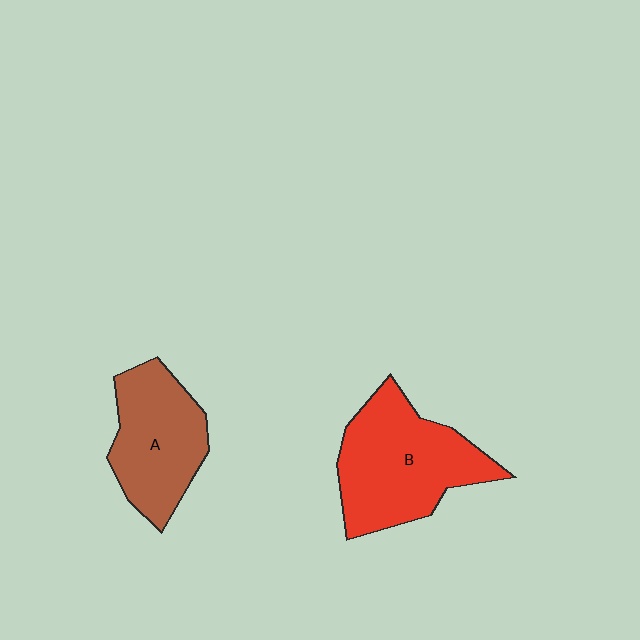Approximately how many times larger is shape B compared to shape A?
Approximately 1.3 times.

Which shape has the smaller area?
Shape A (brown).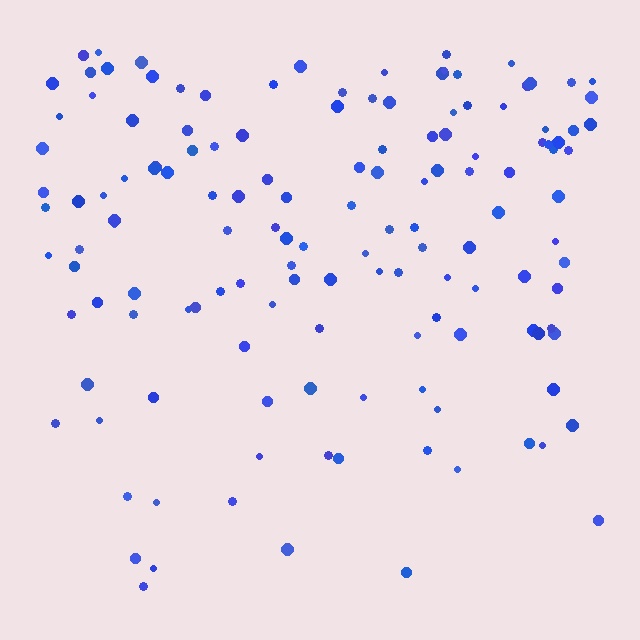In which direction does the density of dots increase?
From bottom to top, with the top side densest.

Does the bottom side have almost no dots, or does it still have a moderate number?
Still a moderate number, just noticeably fewer than the top.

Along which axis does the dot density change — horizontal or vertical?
Vertical.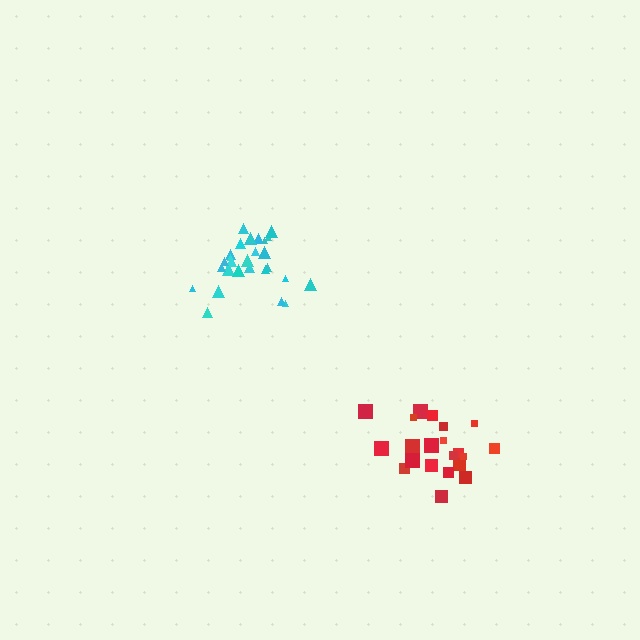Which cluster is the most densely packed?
Cyan.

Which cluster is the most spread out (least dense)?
Red.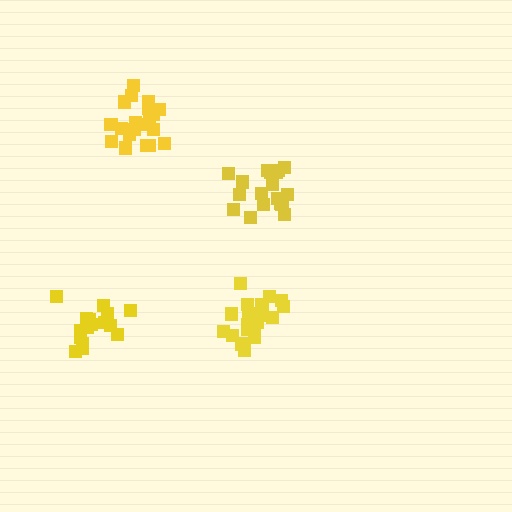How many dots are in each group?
Group 1: 20 dots, Group 2: 16 dots, Group 3: 18 dots, Group 4: 21 dots (75 total).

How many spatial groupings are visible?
There are 4 spatial groupings.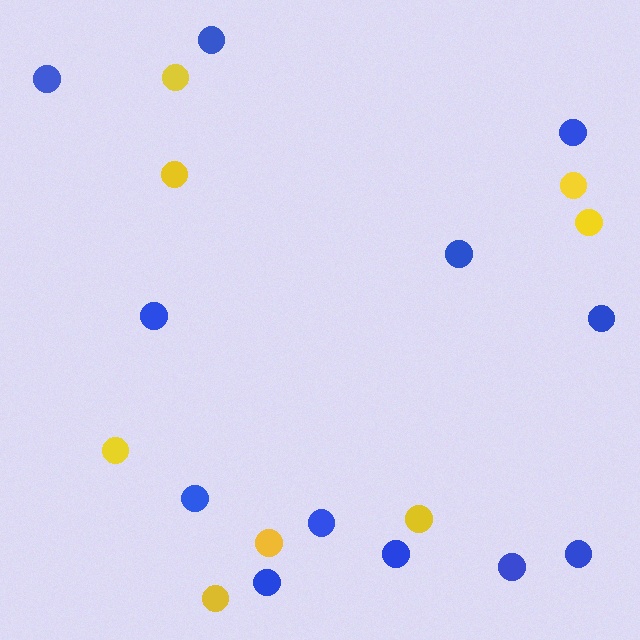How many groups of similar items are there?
There are 2 groups: one group of blue circles (12) and one group of yellow circles (8).